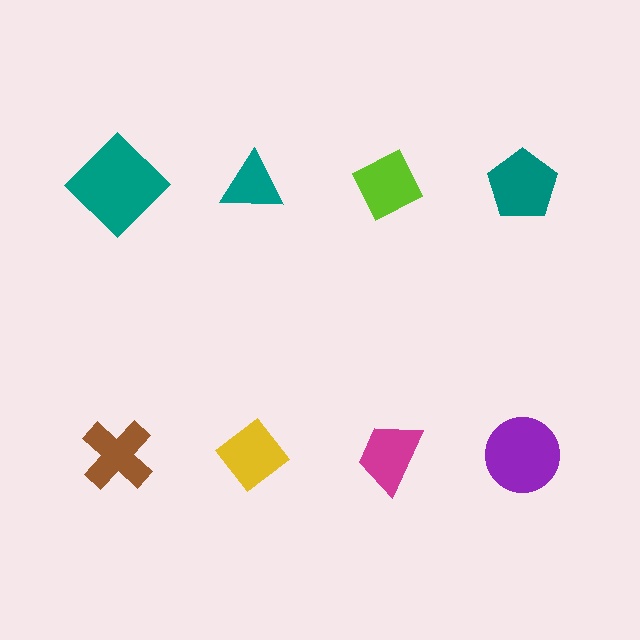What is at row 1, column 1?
A teal diamond.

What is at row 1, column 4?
A teal pentagon.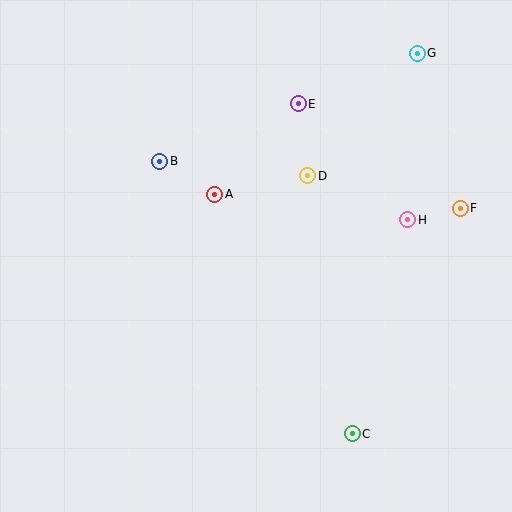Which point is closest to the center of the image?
Point A at (215, 194) is closest to the center.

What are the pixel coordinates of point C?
Point C is at (352, 434).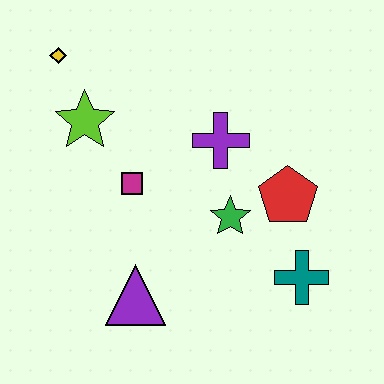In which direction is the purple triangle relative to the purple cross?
The purple triangle is below the purple cross.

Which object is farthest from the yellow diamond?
The teal cross is farthest from the yellow diamond.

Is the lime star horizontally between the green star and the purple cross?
No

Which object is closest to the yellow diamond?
The lime star is closest to the yellow diamond.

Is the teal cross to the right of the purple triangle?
Yes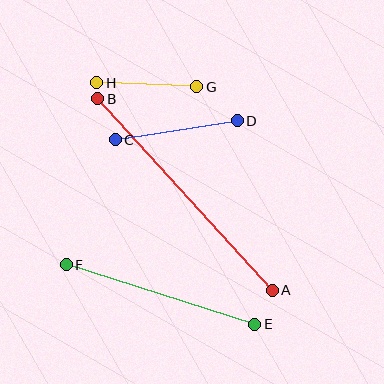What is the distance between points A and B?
The distance is approximately 259 pixels.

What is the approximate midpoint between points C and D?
The midpoint is at approximately (176, 130) pixels.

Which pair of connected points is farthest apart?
Points A and B are farthest apart.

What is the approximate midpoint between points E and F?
The midpoint is at approximately (160, 294) pixels.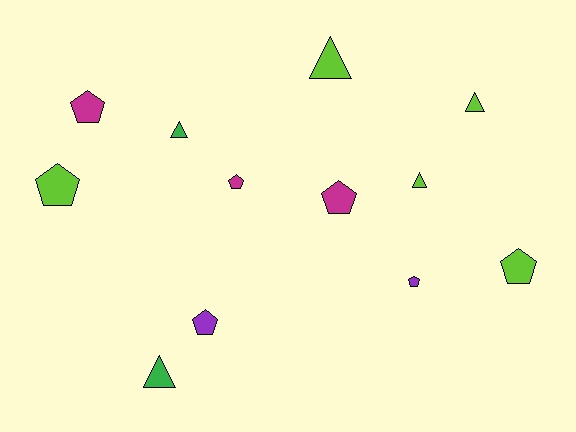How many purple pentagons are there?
There are 2 purple pentagons.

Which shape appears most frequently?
Pentagon, with 7 objects.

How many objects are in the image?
There are 12 objects.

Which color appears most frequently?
Lime, with 5 objects.